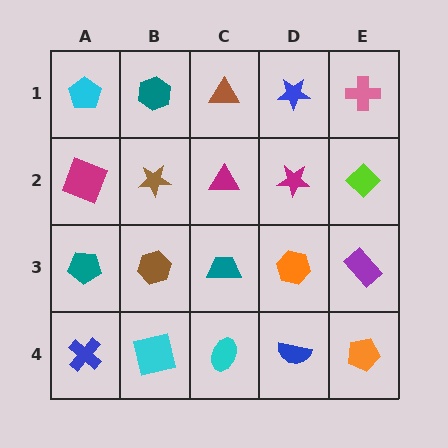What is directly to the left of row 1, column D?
A brown triangle.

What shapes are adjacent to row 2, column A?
A cyan pentagon (row 1, column A), a teal pentagon (row 3, column A), a brown star (row 2, column B).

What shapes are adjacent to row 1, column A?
A magenta square (row 2, column A), a teal hexagon (row 1, column B).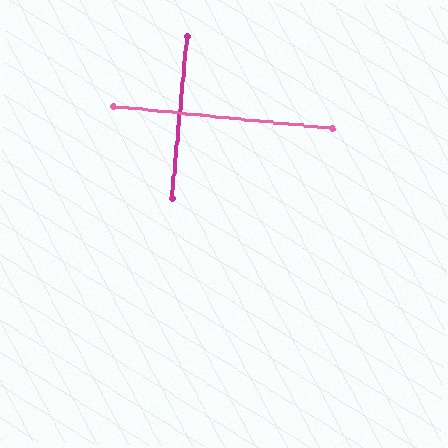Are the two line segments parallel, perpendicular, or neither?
Perpendicular — they meet at approximately 90°.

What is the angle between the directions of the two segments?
Approximately 90 degrees.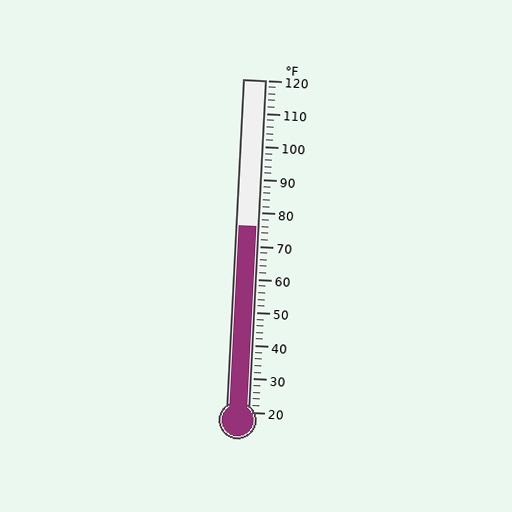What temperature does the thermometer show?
The thermometer shows approximately 76°F.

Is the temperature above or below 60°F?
The temperature is above 60°F.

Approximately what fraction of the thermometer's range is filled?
The thermometer is filled to approximately 55% of its range.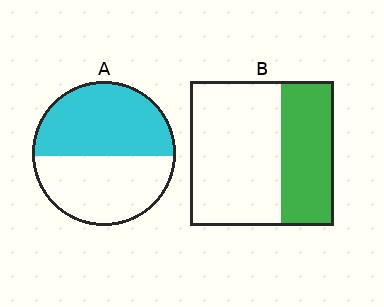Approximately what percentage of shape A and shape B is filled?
A is approximately 50% and B is approximately 35%.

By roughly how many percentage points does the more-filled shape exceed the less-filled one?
By roughly 15 percentage points (A over B).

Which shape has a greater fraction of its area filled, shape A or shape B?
Shape A.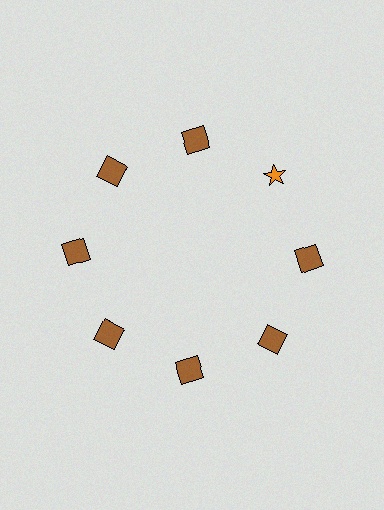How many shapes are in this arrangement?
There are 8 shapes arranged in a ring pattern.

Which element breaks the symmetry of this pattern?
The orange star at roughly the 2 o'clock position breaks the symmetry. All other shapes are brown squares.